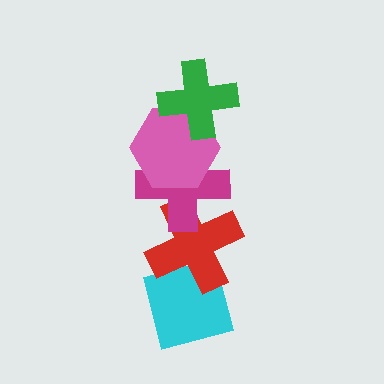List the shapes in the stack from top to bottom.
From top to bottom: the green cross, the pink hexagon, the magenta cross, the red cross, the cyan square.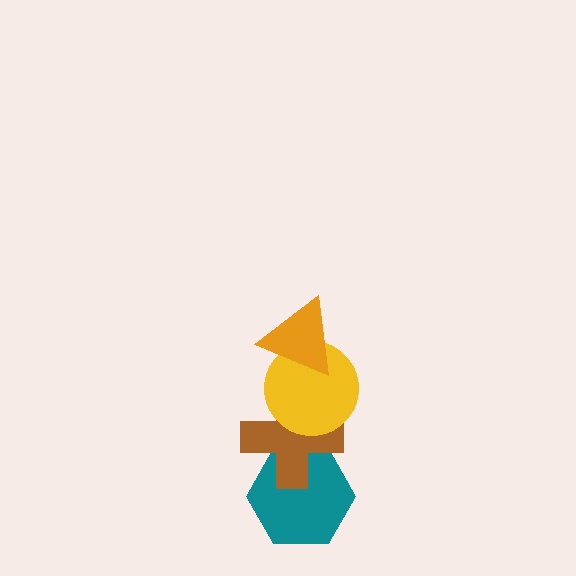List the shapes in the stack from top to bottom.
From top to bottom: the orange triangle, the yellow circle, the brown cross, the teal hexagon.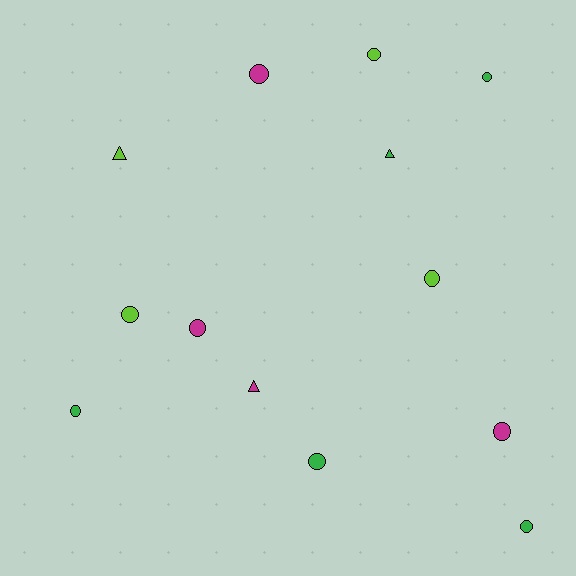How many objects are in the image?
There are 13 objects.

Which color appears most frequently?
Green, with 5 objects.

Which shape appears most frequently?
Circle, with 10 objects.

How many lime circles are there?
There are 3 lime circles.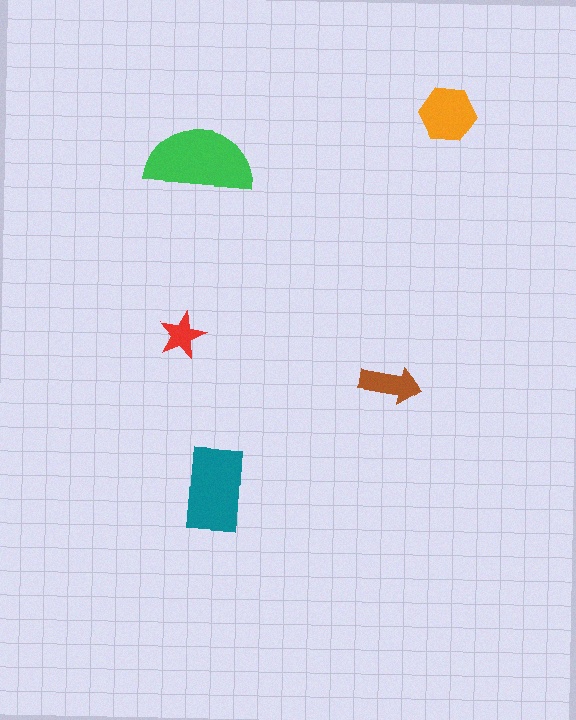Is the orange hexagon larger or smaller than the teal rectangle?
Smaller.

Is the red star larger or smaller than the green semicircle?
Smaller.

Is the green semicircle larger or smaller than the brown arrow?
Larger.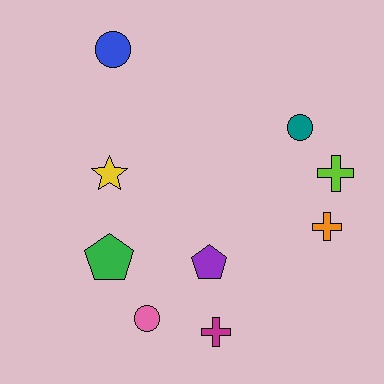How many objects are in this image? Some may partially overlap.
There are 9 objects.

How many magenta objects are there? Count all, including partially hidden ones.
There is 1 magenta object.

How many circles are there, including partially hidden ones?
There are 3 circles.